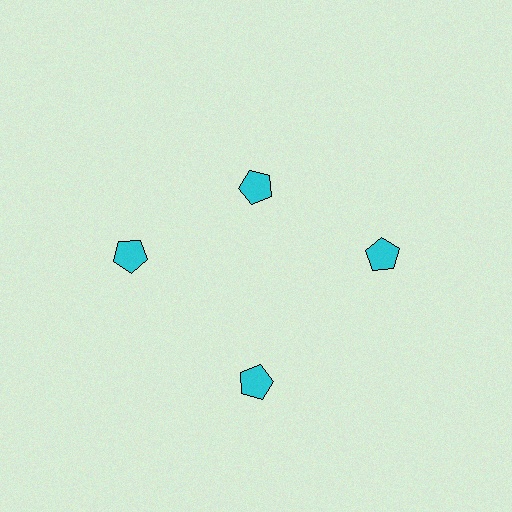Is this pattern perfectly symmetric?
No. The 4 cyan pentagons are arranged in a ring, but one element near the 12 o'clock position is pulled inward toward the center, breaking the 4-fold rotational symmetry.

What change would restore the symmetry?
The symmetry would be restored by moving it outward, back onto the ring so that all 4 pentagons sit at equal angles and equal distance from the center.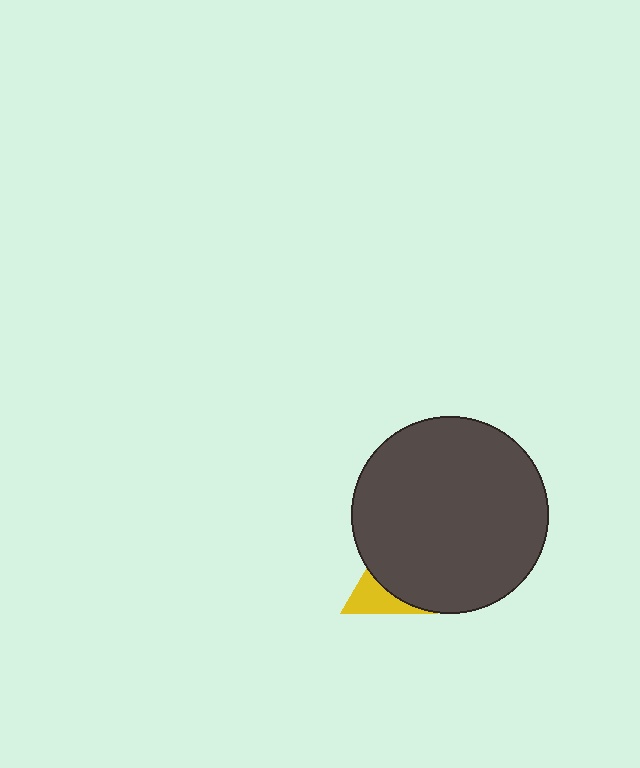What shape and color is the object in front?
The object in front is a dark gray circle.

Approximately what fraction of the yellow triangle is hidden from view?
Roughly 59% of the yellow triangle is hidden behind the dark gray circle.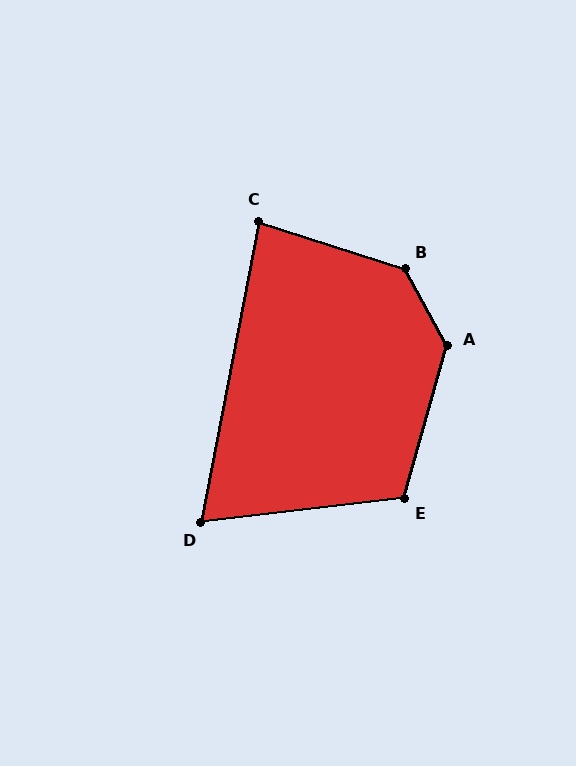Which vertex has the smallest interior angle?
D, at approximately 73 degrees.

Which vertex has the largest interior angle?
B, at approximately 136 degrees.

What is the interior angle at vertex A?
Approximately 136 degrees (obtuse).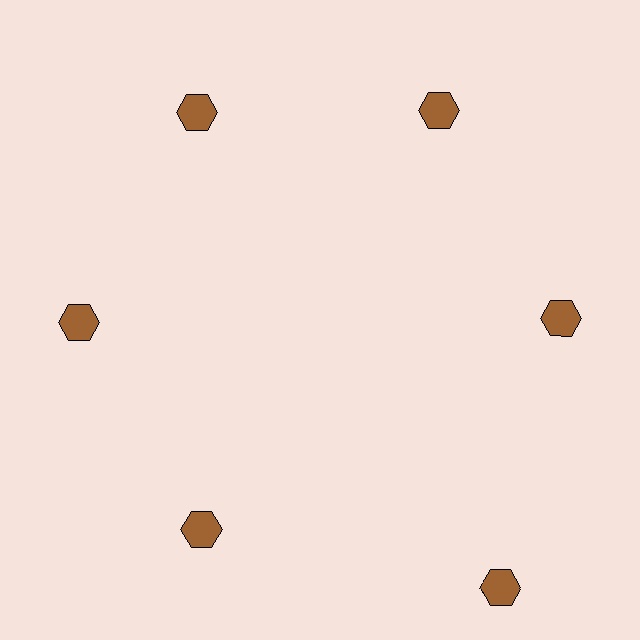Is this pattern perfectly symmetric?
No. The 6 brown hexagons are arranged in a ring, but one element near the 5 o'clock position is pushed outward from the center, breaking the 6-fold rotational symmetry.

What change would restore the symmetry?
The symmetry would be restored by moving it inward, back onto the ring so that all 6 hexagons sit at equal angles and equal distance from the center.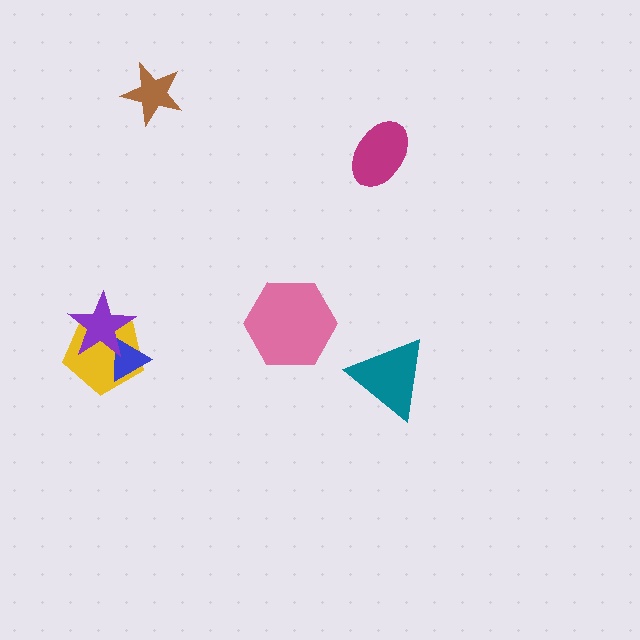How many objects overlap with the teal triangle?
0 objects overlap with the teal triangle.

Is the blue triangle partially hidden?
Yes, it is partially covered by another shape.